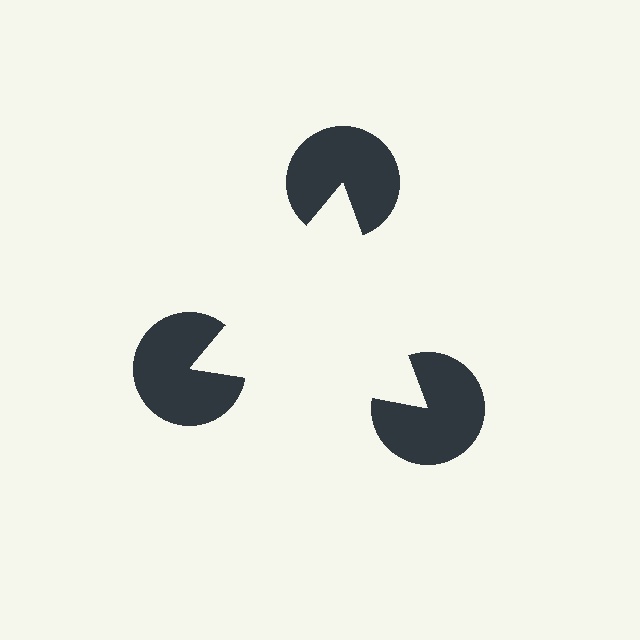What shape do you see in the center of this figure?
An illusory triangle — its edges are inferred from the aligned wedge cuts in the pac-man discs, not physically drawn.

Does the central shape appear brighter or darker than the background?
It typically appears slightly brighter than the background, even though no actual brightness change is drawn.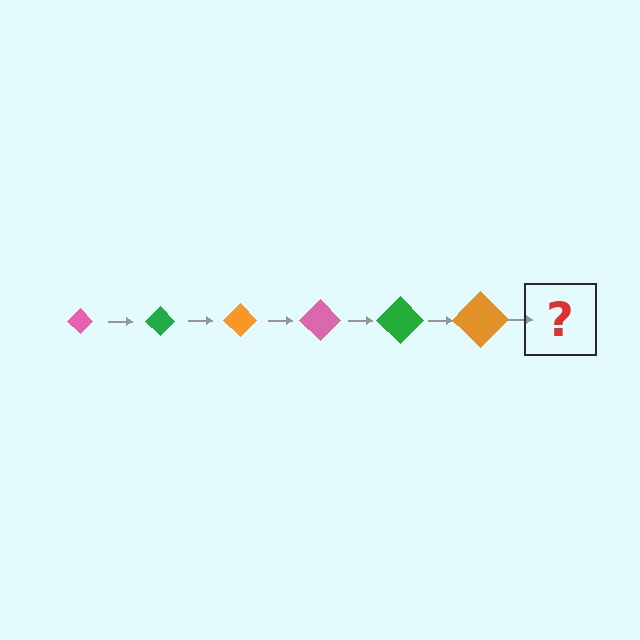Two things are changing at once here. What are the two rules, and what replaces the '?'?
The two rules are that the diamond grows larger each step and the color cycles through pink, green, and orange. The '?' should be a pink diamond, larger than the previous one.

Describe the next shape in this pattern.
It should be a pink diamond, larger than the previous one.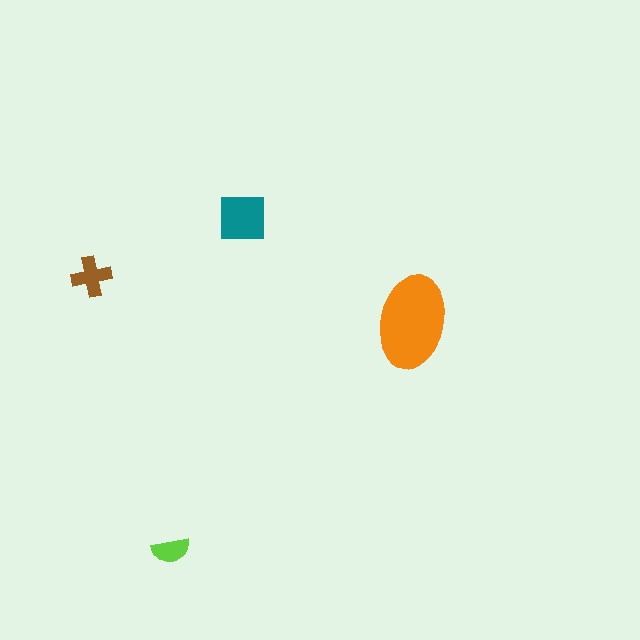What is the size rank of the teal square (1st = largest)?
2nd.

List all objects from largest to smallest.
The orange ellipse, the teal square, the brown cross, the lime semicircle.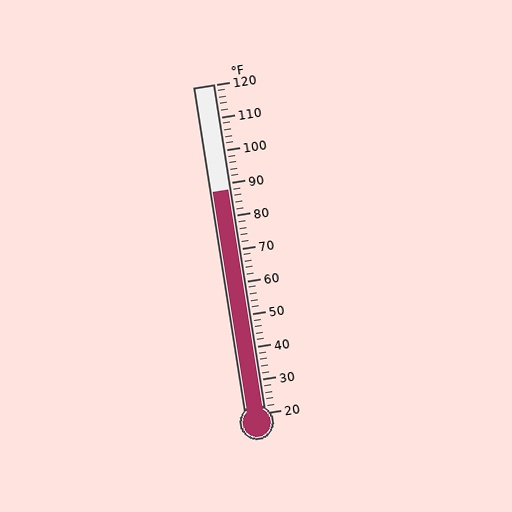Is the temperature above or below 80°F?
The temperature is above 80°F.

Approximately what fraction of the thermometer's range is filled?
The thermometer is filled to approximately 70% of its range.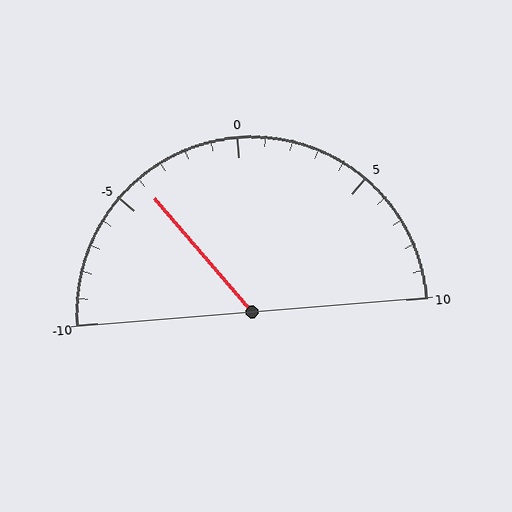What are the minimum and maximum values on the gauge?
The gauge ranges from -10 to 10.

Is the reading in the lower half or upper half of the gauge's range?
The reading is in the lower half of the range (-10 to 10).